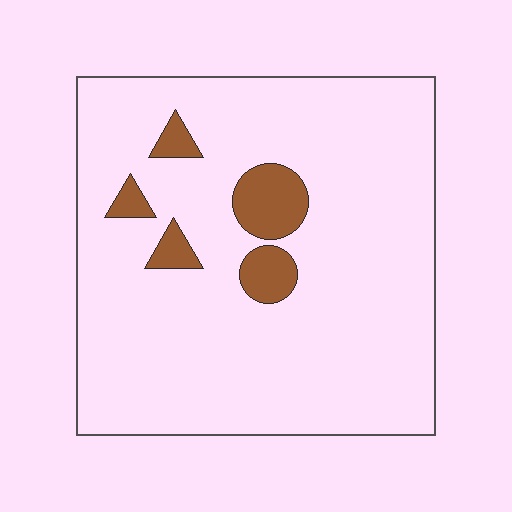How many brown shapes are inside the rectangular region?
5.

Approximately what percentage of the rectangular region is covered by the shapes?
Approximately 10%.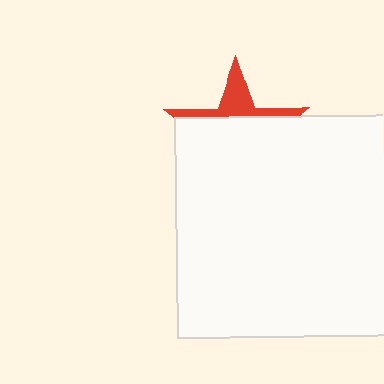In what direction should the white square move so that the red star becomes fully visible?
The white square should move down. That is the shortest direction to clear the overlap and leave the red star fully visible.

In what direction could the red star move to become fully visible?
The red star could move up. That would shift it out from behind the white square entirely.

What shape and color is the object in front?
The object in front is a white square.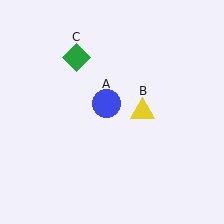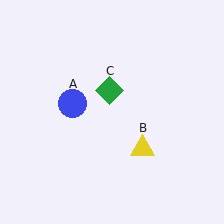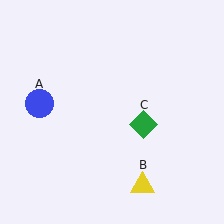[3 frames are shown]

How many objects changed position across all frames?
3 objects changed position: blue circle (object A), yellow triangle (object B), green diamond (object C).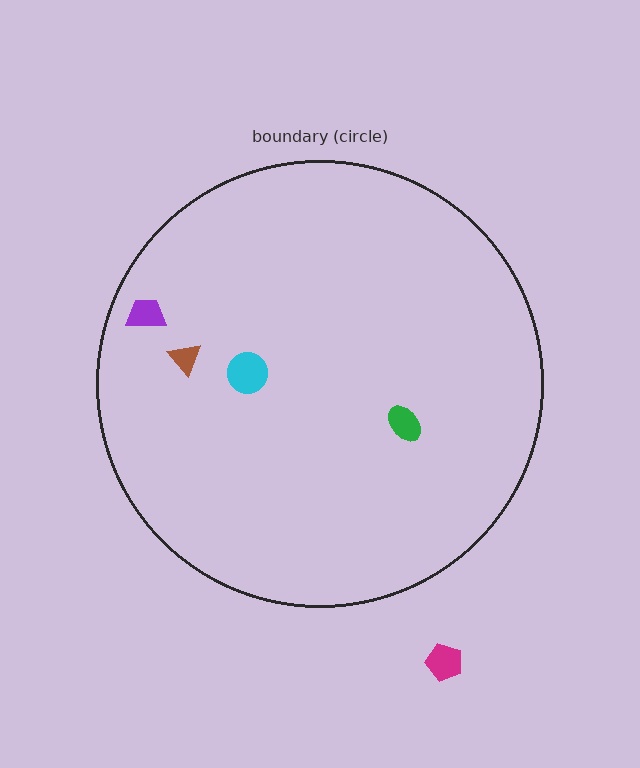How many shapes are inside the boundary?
4 inside, 1 outside.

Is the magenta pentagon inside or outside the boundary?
Outside.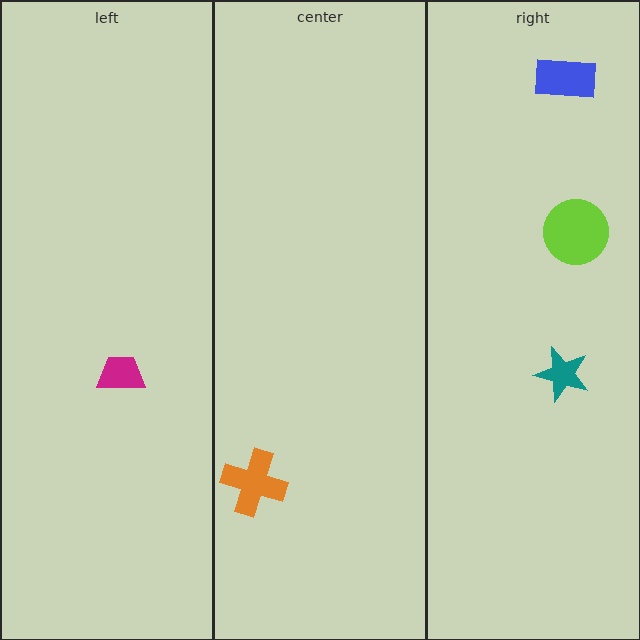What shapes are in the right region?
The lime circle, the teal star, the blue rectangle.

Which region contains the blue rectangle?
The right region.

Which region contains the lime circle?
The right region.